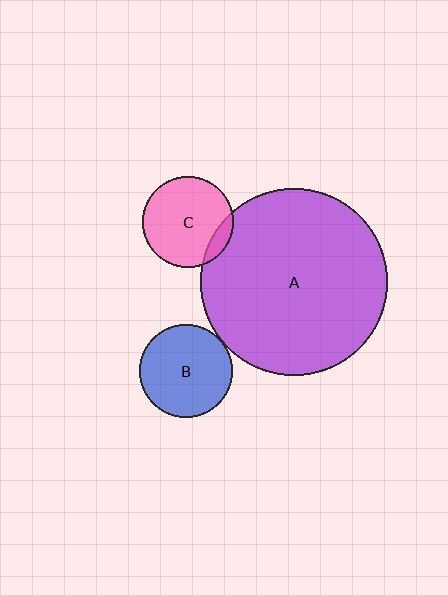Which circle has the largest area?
Circle A (purple).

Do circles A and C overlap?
Yes.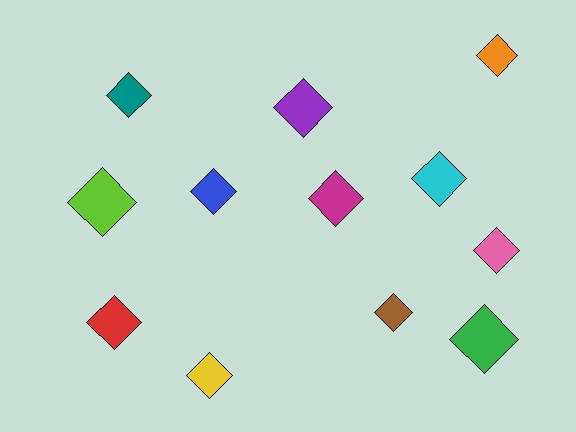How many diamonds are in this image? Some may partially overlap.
There are 12 diamonds.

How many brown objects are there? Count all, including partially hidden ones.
There is 1 brown object.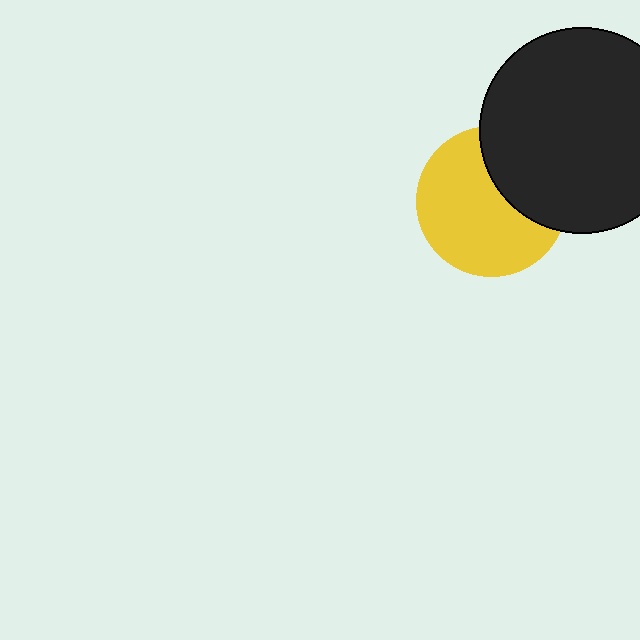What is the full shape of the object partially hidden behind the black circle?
The partially hidden object is a yellow circle.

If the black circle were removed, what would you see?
You would see the complete yellow circle.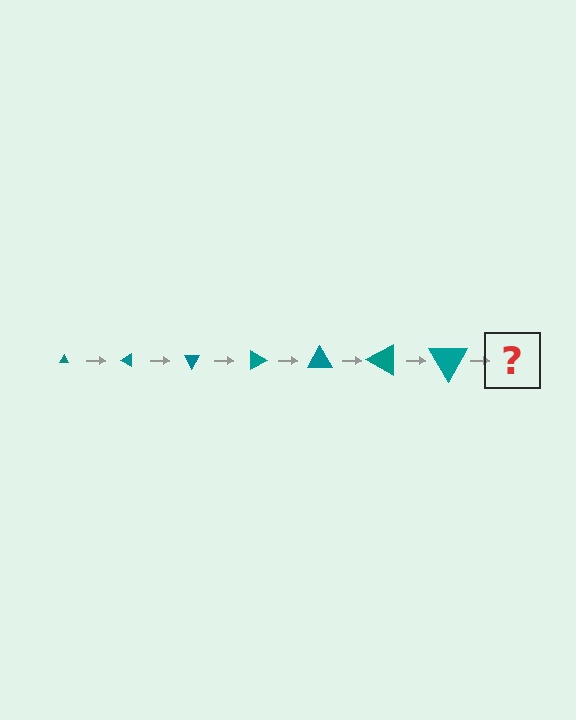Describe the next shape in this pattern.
It should be a triangle, larger than the previous one and rotated 210 degrees from the start.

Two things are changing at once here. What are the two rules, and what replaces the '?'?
The two rules are that the triangle grows larger each step and it rotates 30 degrees each step. The '?' should be a triangle, larger than the previous one and rotated 210 degrees from the start.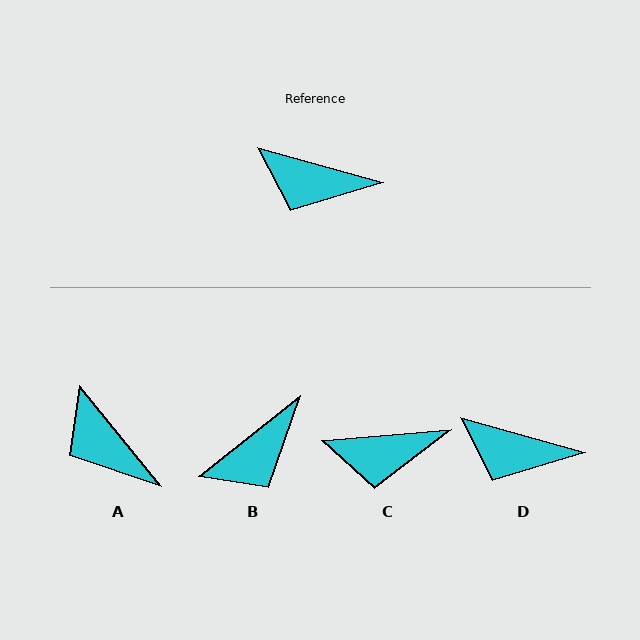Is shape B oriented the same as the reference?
No, it is off by about 54 degrees.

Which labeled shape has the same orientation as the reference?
D.